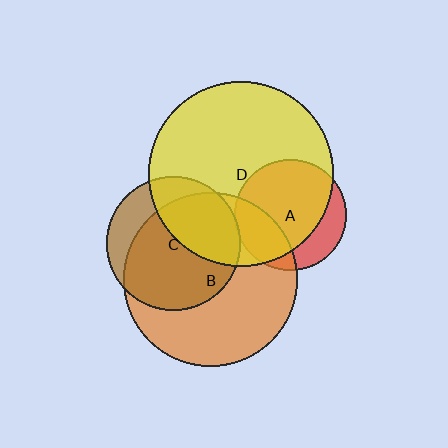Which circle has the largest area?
Circle D (yellow).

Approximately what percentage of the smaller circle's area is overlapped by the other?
Approximately 40%.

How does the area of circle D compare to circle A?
Approximately 2.8 times.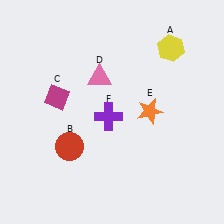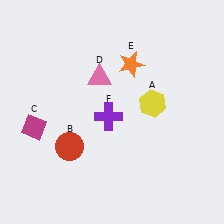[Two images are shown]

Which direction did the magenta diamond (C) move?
The magenta diamond (C) moved down.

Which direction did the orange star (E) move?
The orange star (E) moved up.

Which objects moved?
The objects that moved are: the yellow hexagon (A), the magenta diamond (C), the orange star (E).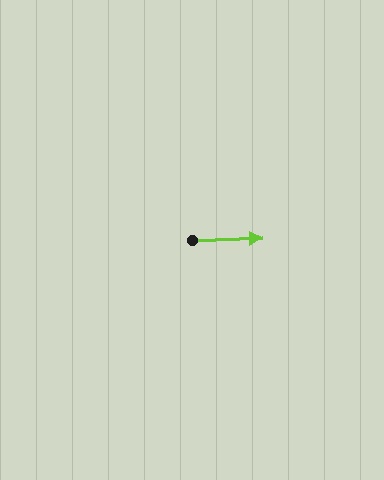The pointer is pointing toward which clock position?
Roughly 3 o'clock.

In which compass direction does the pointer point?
East.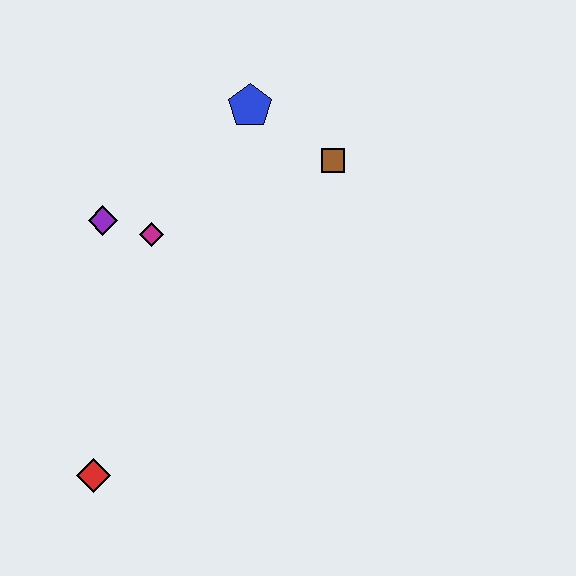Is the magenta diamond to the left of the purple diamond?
No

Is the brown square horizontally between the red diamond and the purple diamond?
No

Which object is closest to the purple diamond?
The magenta diamond is closest to the purple diamond.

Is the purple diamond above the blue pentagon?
No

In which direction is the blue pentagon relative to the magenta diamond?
The blue pentagon is above the magenta diamond.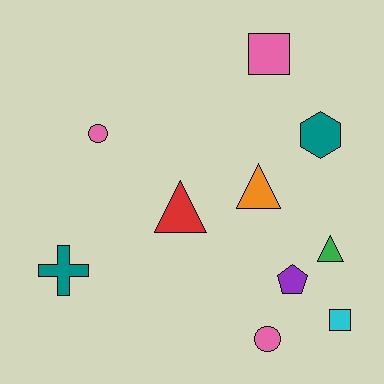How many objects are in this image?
There are 10 objects.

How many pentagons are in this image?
There is 1 pentagon.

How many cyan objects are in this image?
There is 1 cyan object.